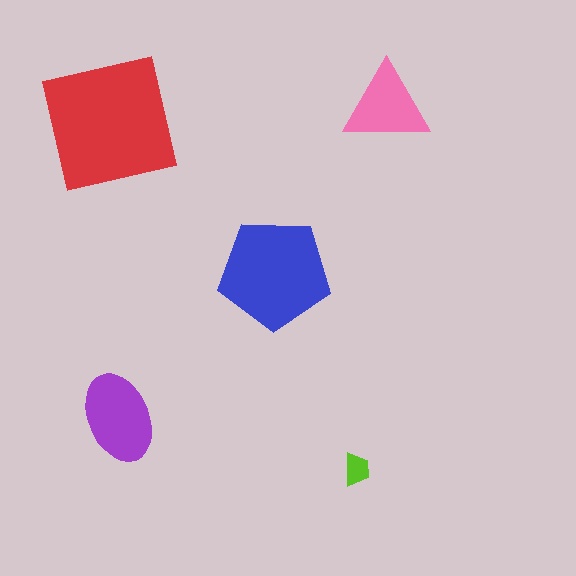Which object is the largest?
The red square.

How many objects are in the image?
There are 5 objects in the image.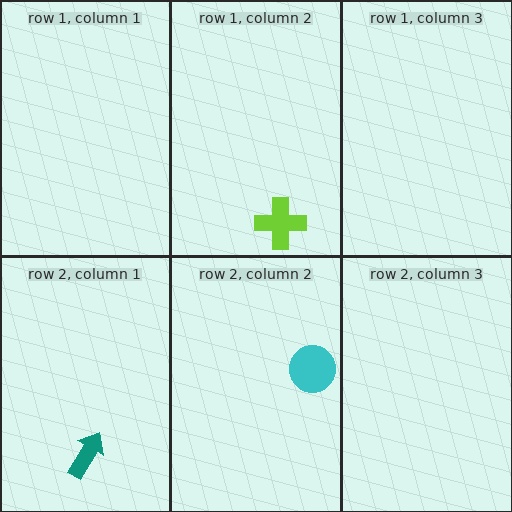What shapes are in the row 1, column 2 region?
The lime cross.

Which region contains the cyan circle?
The row 2, column 2 region.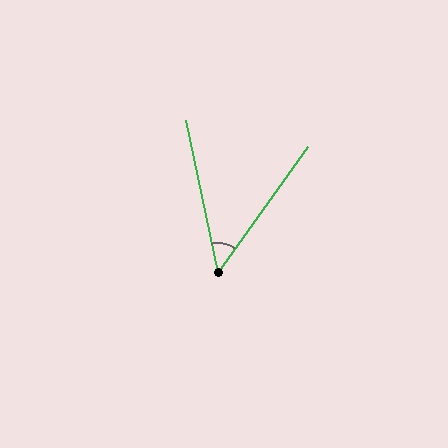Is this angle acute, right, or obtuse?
It is acute.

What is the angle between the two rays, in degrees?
Approximately 47 degrees.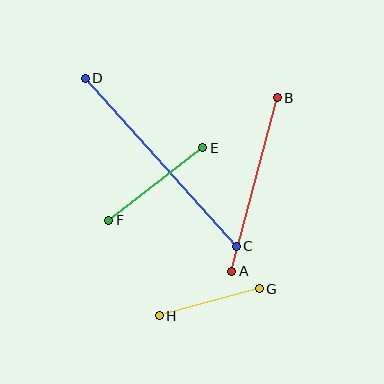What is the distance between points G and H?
The distance is approximately 104 pixels.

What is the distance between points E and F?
The distance is approximately 119 pixels.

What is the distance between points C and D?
The distance is approximately 226 pixels.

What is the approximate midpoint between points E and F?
The midpoint is at approximately (156, 184) pixels.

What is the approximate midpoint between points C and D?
The midpoint is at approximately (161, 162) pixels.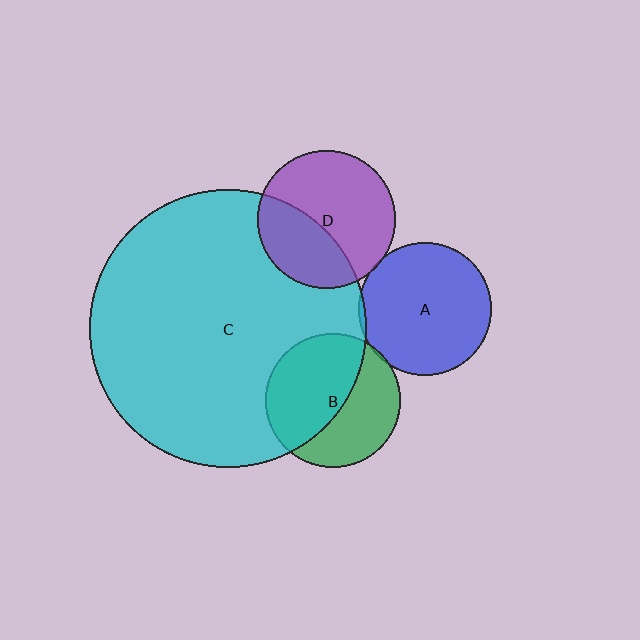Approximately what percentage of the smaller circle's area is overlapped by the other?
Approximately 5%.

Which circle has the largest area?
Circle C (cyan).